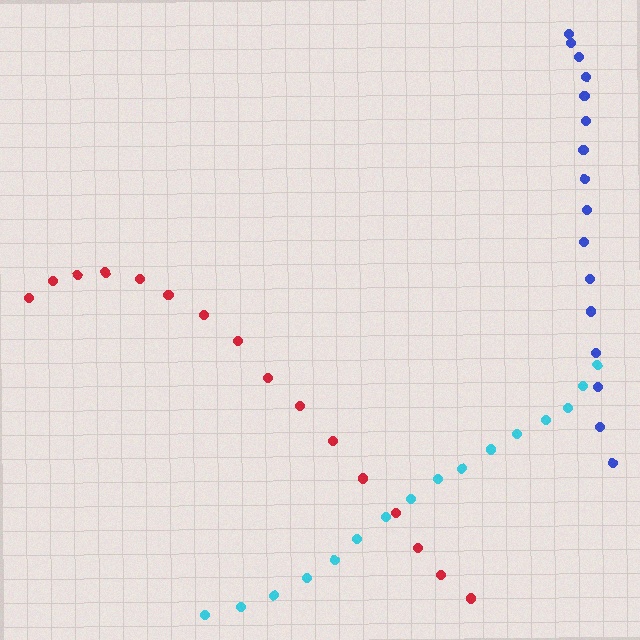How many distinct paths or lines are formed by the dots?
There are 3 distinct paths.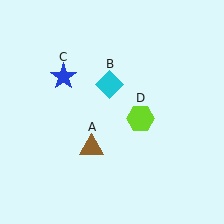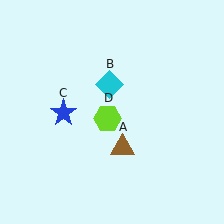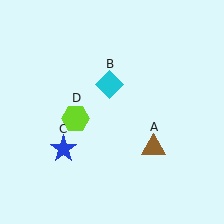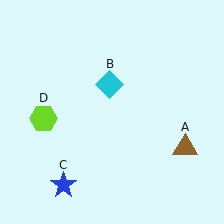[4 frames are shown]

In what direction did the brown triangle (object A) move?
The brown triangle (object A) moved right.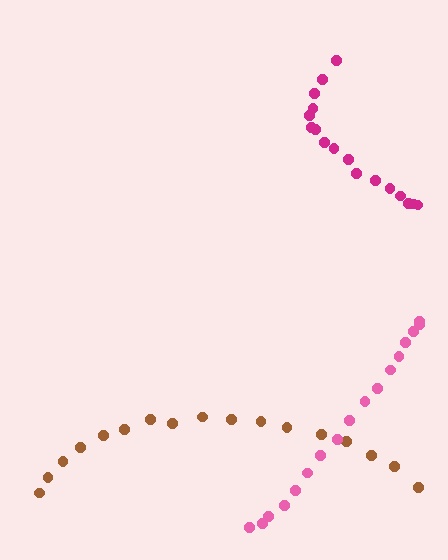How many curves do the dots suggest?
There are 3 distinct paths.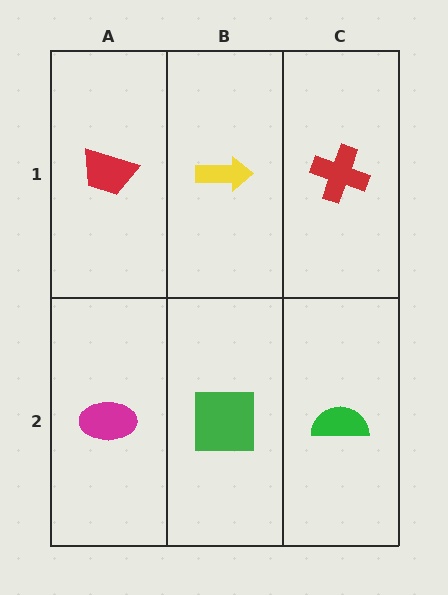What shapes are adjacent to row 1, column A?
A magenta ellipse (row 2, column A), a yellow arrow (row 1, column B).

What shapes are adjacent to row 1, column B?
A green square (row 2, column B), a red trapezoid (row 1, column A), a red cross (row 1, column C).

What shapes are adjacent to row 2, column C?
A red cross (row 1, column C), a green square (row 2, column B).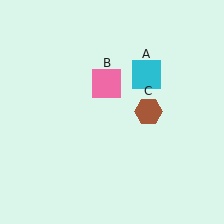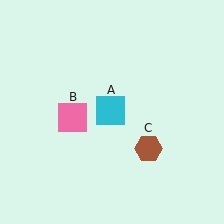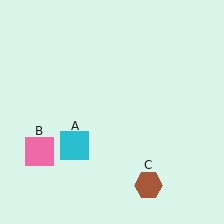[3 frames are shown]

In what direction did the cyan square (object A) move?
The cyan square (object A) moved down and to the left.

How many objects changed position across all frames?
3 objects changed position: cyan square (object A), pink square (object B), brown hexagon (object C).